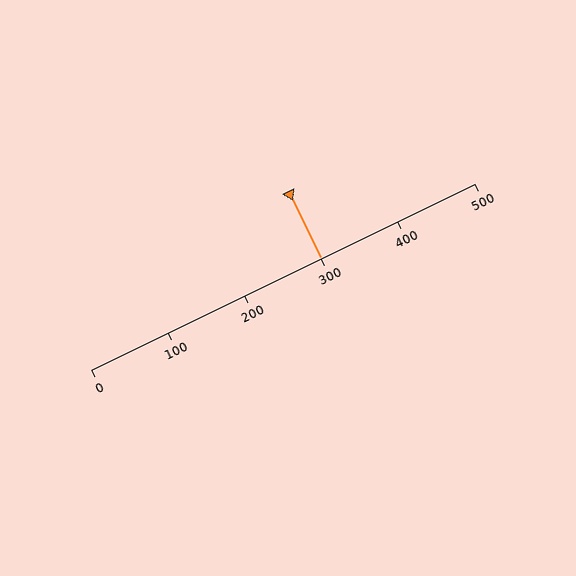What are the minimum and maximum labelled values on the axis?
The axis runs from 0 to 500.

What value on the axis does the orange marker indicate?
The marker indicates approximately 300.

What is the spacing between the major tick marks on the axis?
The major ticks are spaced 100 apart.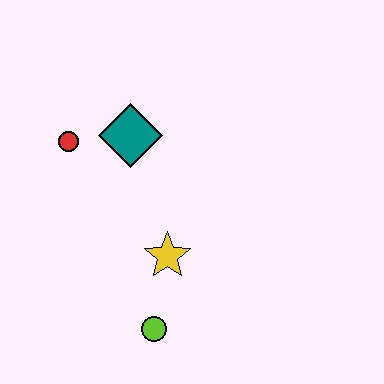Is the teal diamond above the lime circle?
Yes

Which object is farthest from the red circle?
The lime circle is farthest from the red circle.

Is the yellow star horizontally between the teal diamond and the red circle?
No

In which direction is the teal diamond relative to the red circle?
The teal diamond is to the right of the red circle.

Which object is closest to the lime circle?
The yellow star is closest to the lime circle.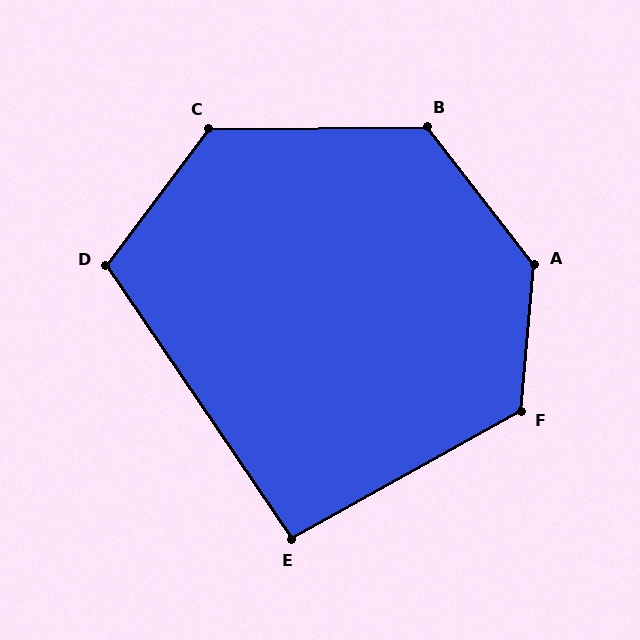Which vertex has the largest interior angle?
A, at approximately 137 degrees.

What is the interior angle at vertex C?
Approximately 128 degrees (obtuse).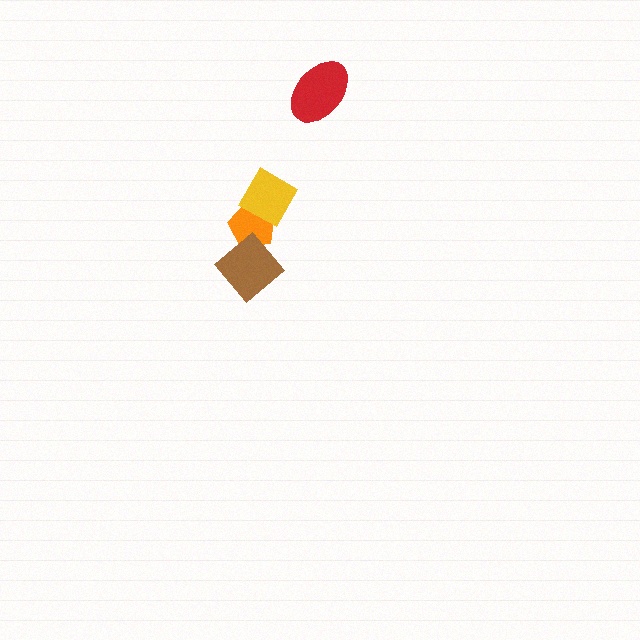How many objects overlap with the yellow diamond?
1 object overlaps with the yellow diamond.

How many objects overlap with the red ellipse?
0 objects overlap with the red ellipse.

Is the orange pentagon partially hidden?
Yes, it is partially covered by another shape.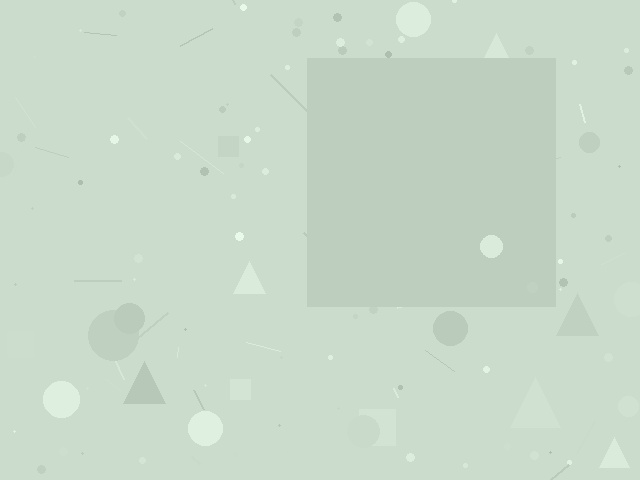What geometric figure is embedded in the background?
A square is embedded in the background.